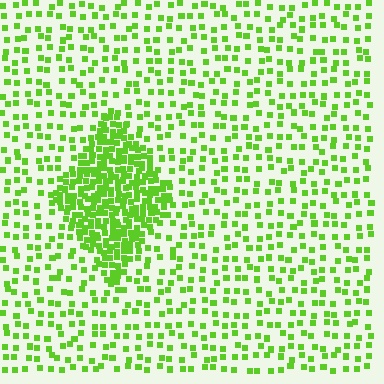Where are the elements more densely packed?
The elements are more densely packed inside the diamond boundary.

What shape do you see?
I see a diamond.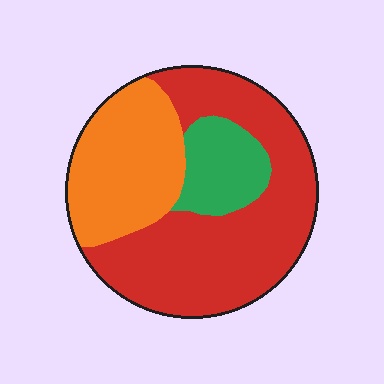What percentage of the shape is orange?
Orange takes up about one third (1/3) of the shape.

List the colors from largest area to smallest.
From largest to smallest: red, orange, green.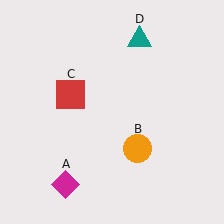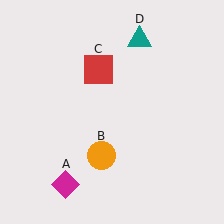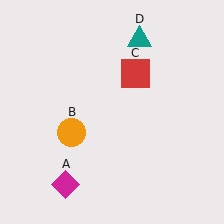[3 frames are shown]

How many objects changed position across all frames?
2 objects changed position: orange circle (object B), red square (object C).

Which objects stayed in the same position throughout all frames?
Magenta diamond (object A) and teal triangle (object D) remained stationary.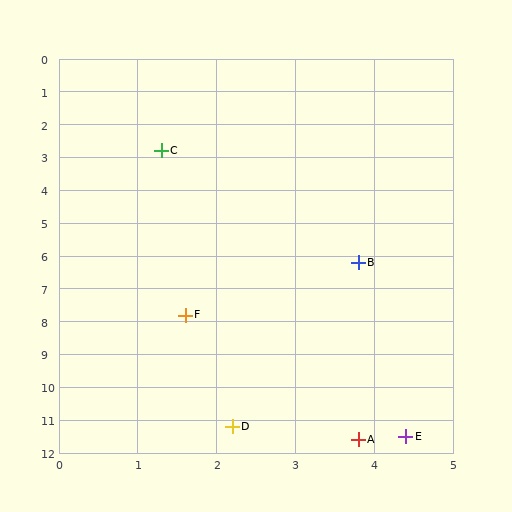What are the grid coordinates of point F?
Point F is at approximately (1.6, 7.8).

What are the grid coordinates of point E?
Point E is at approximately (4.4, 11.5).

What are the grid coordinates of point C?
Point C is at approximately (1.3, 2.8).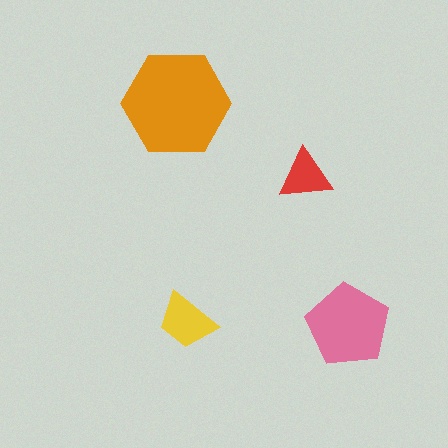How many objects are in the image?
There are 4 objects in the image.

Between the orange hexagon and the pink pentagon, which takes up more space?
The orange hexagon.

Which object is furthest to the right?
The pink pentagon is rightmost.